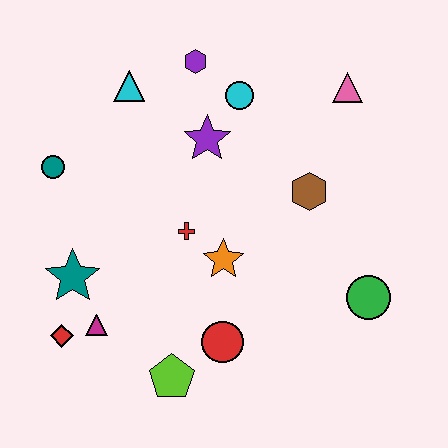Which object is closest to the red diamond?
The magenta triangle is closest to the red diamond.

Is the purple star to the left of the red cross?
No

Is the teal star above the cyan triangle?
No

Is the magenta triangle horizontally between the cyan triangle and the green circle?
No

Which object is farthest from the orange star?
The pink triangle is farthest from the orange star.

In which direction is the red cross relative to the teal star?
The red cross is to the right of the teal star.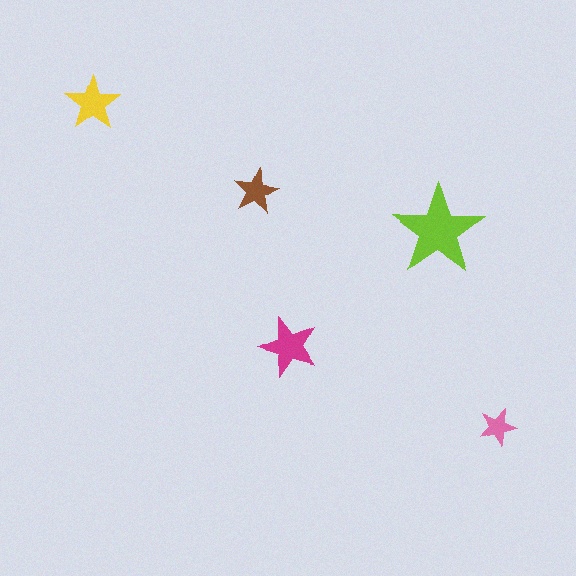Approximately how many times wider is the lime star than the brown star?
About 2 times wider.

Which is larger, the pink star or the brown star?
The brown one.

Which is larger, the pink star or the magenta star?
The magenta one.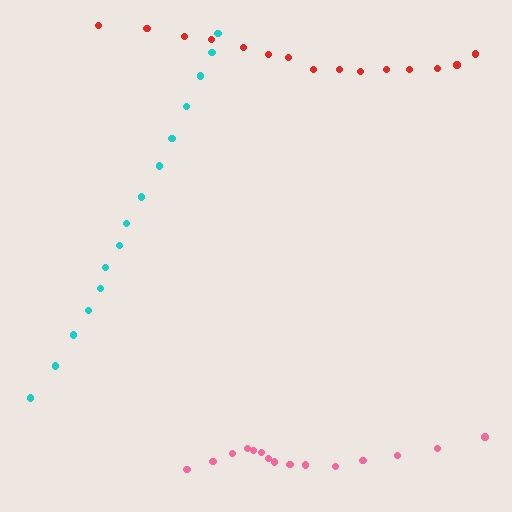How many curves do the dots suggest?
There are 3 distinct paths.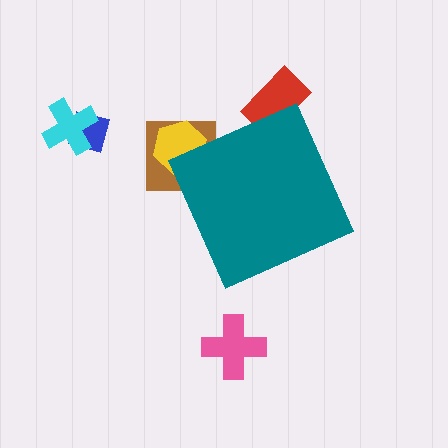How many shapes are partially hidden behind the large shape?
3 shapes are partially hidden.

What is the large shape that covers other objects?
A teal diamond.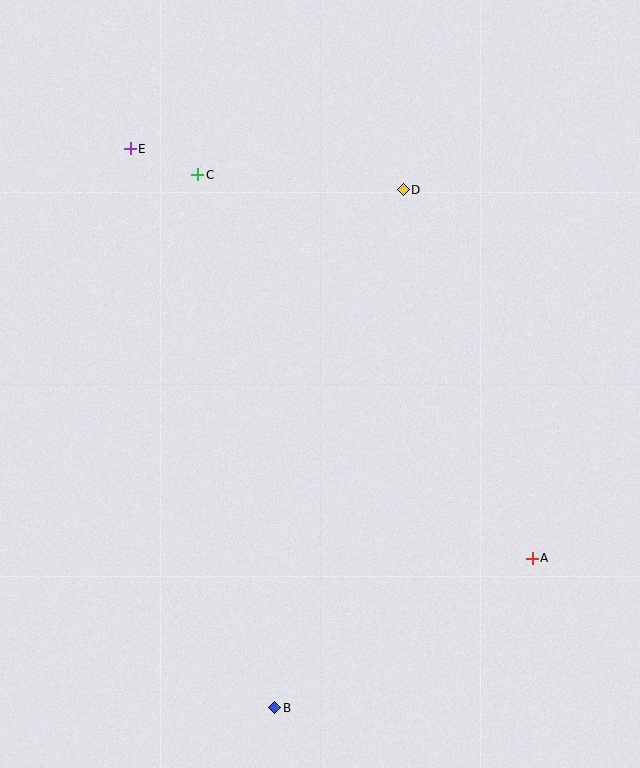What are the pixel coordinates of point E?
Point E is at (130, 149).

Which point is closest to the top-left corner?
Point E is closest to the top-left corner.